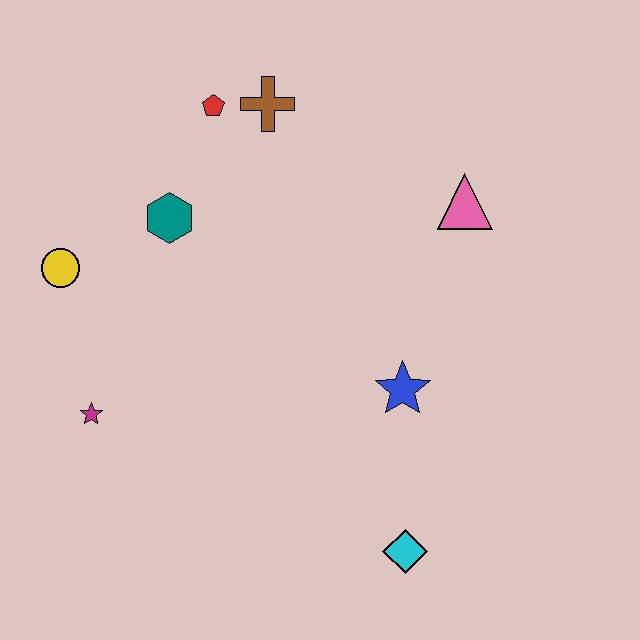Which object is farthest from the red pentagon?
The cyan diamond is farthest from the red pentagon.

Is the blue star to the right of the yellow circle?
Yes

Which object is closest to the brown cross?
The red pentagon is closest to the brown cross.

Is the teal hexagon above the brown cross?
No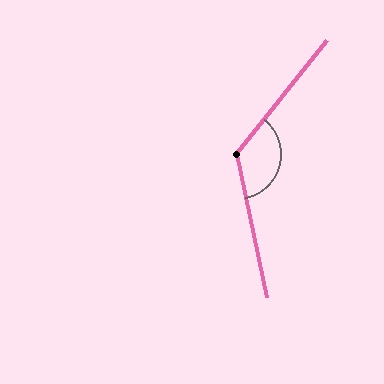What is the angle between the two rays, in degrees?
Approximately 129 degrees.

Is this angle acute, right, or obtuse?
It is obtuse.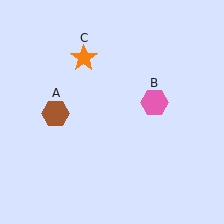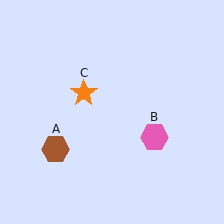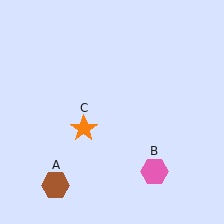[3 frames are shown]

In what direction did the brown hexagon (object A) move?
The brown hexagon (object A) moved down.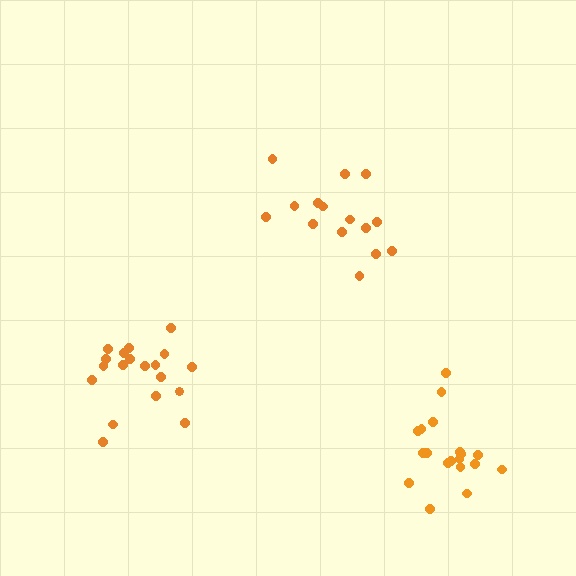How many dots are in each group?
Group 1: 15 dots, Group 2: 19 dots, Group 3: 19 dots (53 total).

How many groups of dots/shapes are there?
There are 3 groups.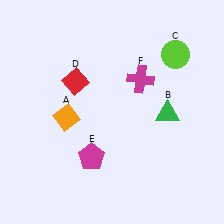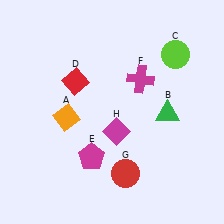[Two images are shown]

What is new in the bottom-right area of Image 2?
A red circle (G) was added in the bottom-right area of Image 2.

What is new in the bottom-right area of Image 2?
A magenta diamond (H) was added in the bottom-right area of Image 2.